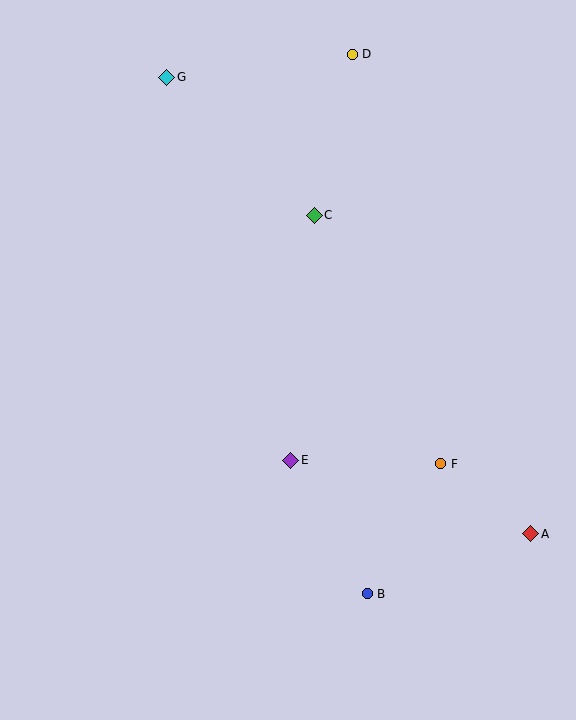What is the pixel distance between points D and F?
The distance between D and F is 419 pixels.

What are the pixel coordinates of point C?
Point C is at (314, 215).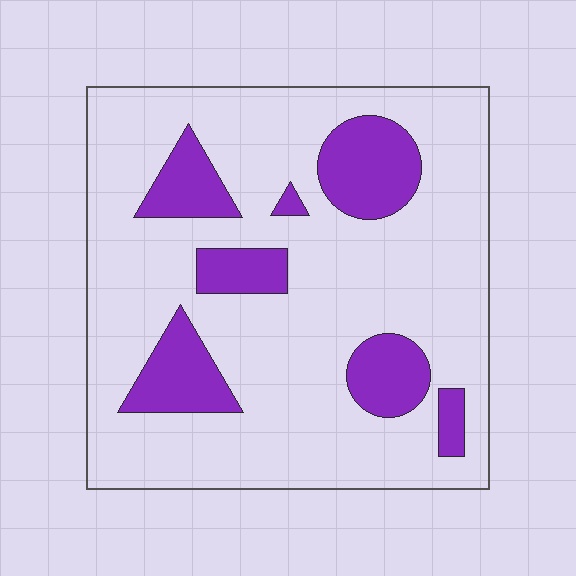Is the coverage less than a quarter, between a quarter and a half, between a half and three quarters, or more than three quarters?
Less than a quarter.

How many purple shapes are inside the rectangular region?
7.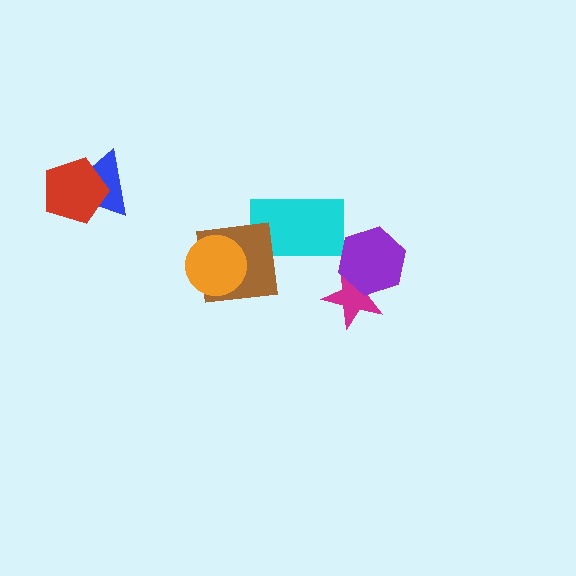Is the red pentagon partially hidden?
No, no other shape covers it.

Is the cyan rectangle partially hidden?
Yes, it is partially covered by another shape.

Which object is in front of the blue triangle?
The red pentagon is in front of the blue triangle.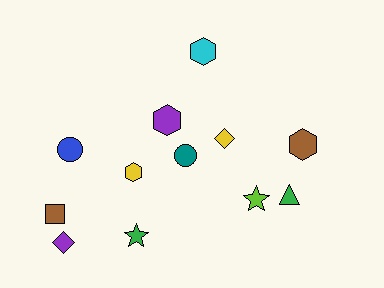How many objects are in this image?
There are 12 objects.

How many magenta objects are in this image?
There are no magenta objects.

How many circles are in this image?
There are 2 circles.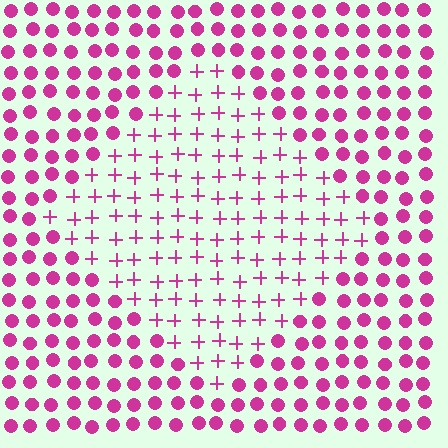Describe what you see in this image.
The image is filled with small magenta elements arranged in a uniform grid. A diamond-shaped region contains plus signs, while the surrounding area contains circles. The boundary is defined purely by the change in element shape.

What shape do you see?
I see a diamond.